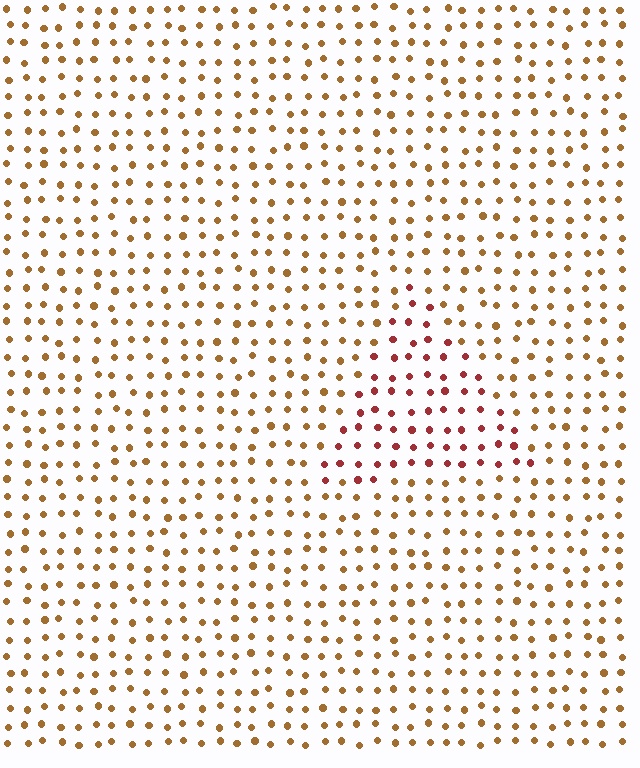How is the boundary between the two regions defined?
The boundary is defined purely by a slight shift in hue (about 37 degrees). Spacing, size, and orientation are identical on both sides.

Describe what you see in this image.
The image is filled with small brown elements in a uniform arrangement. A triangle-shaped region is visible where the elements are tinted to a slightly different hue, forming a subtle color boundary.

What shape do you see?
I see a triangle.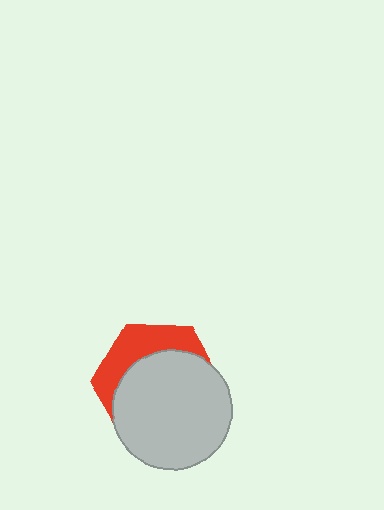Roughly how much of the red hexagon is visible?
A small part of it is visible (roughly 32%).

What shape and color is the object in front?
The object in front is a light gray circle.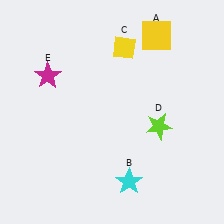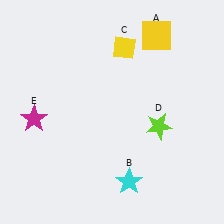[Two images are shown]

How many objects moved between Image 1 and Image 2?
1 object moved between the two images.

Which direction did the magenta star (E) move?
The magenta star (E) moved down.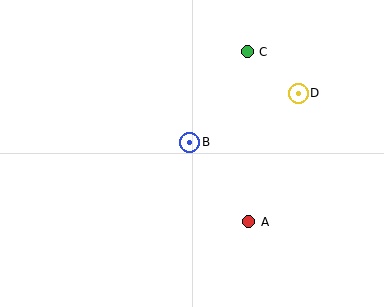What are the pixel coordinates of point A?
Point A is at (249, 222).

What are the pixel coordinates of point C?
Point C is at (247, 52).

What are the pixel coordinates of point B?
Point B is at (190, 142).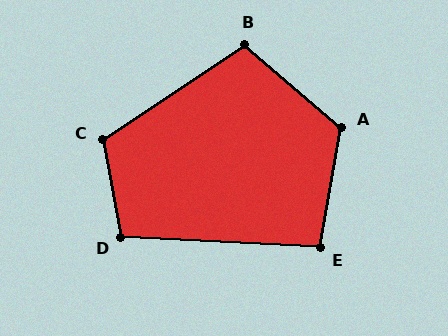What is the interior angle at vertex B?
Approximately 106 degrees (obtuse).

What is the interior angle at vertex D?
Approximately 103 degrees (obtuse).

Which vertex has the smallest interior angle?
E, at approximately 97 degrees.